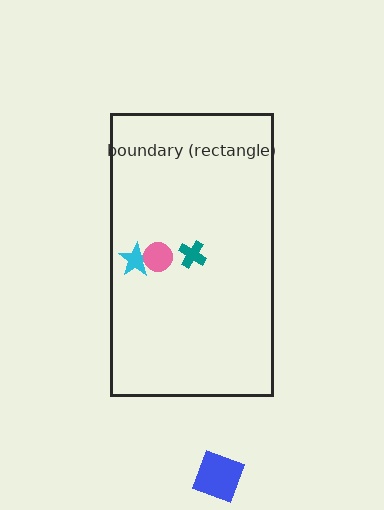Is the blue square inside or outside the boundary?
Outside.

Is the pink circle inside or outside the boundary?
Inside.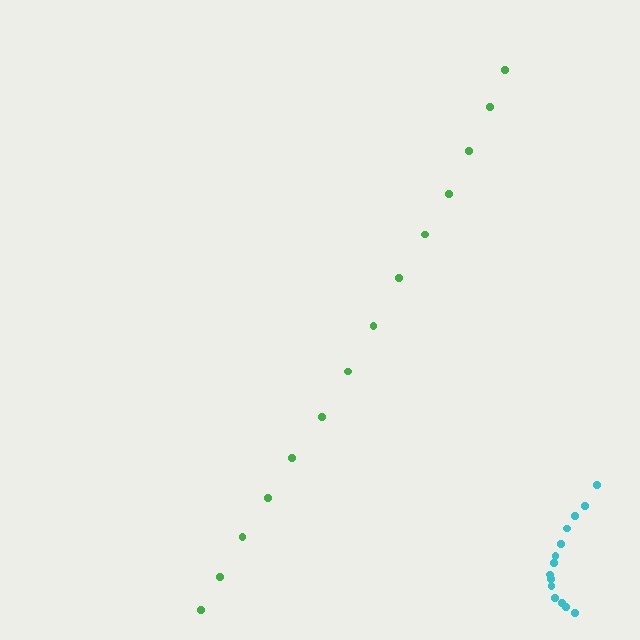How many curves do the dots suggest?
There are 2 distinct paths.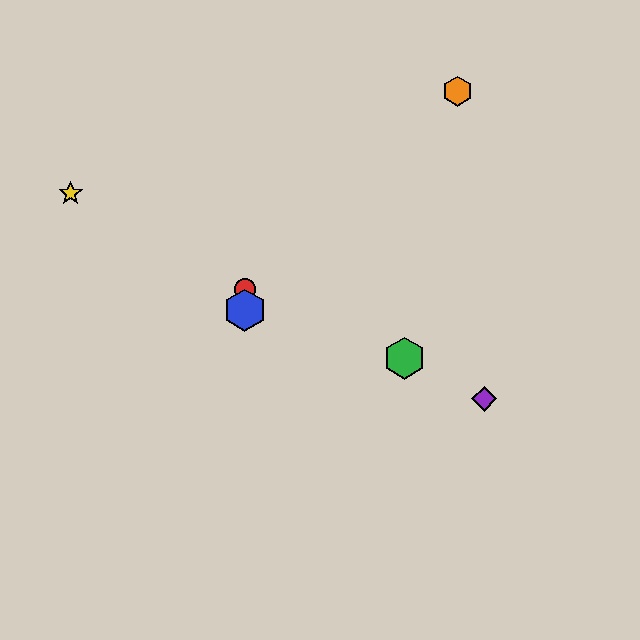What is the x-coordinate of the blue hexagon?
The blue hexagon is at x≈245.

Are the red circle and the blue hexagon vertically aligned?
Yes, both are at x≈245.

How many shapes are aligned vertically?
2 shapes (the red circle, the blue hexagon) are aligned vertically.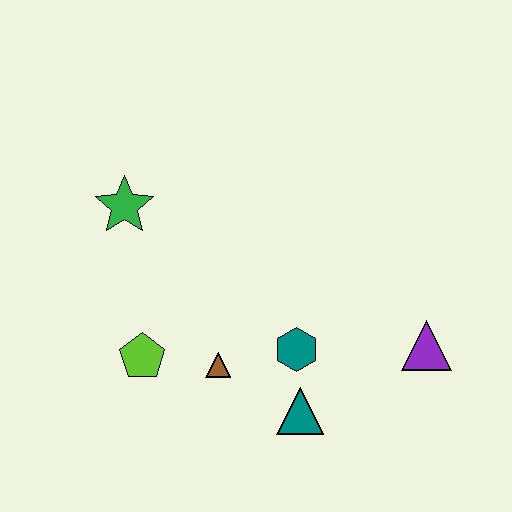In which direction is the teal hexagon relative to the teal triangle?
The teal hexagon is above the teal triangle.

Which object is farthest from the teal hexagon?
The green star is farthest from the teal hexagon.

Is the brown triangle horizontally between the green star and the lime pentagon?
No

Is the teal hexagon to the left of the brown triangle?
No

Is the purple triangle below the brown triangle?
No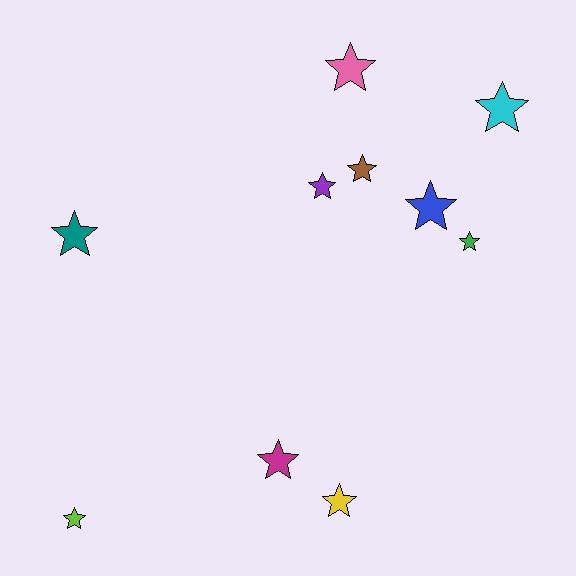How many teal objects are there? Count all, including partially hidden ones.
There is 1 teal object.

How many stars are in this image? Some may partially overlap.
There are 10 stars.